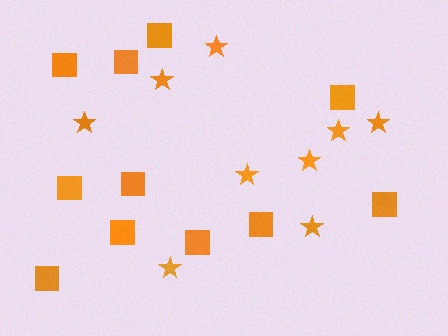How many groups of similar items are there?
There are 2 groups: one group of squares (11) and one group of stars (9).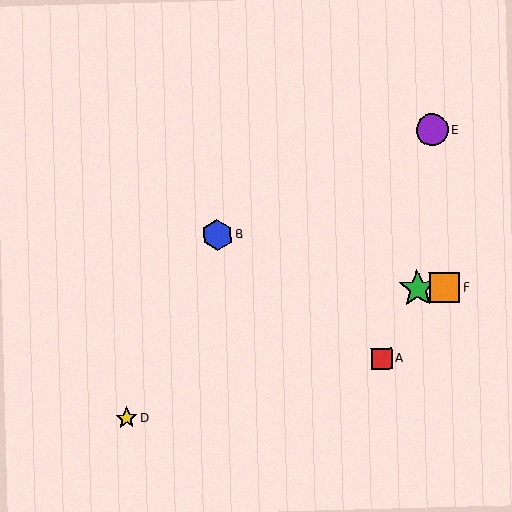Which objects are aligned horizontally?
Objects C, F are aligned horizontally.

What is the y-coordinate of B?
Object B is at y≈235.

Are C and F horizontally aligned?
Yes, both are at y≈288.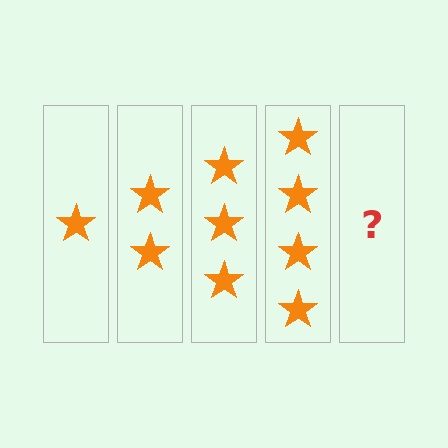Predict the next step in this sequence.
The next step is 5 stars.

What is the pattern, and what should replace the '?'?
The pattern is that each step adds one more star. The '?' should be 5 stars.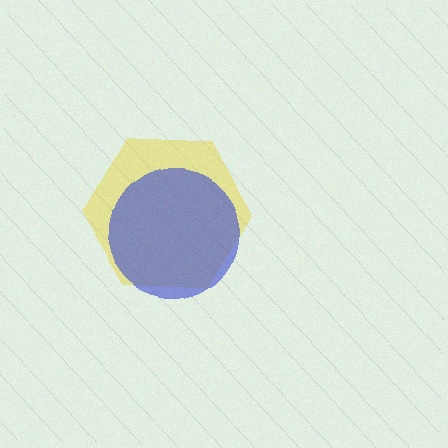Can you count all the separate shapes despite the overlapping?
Yes, there are 2 separate shapes.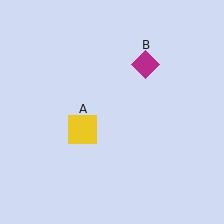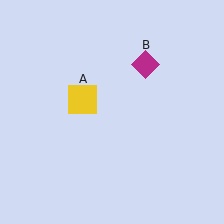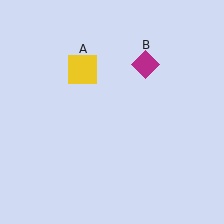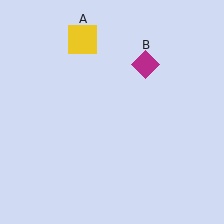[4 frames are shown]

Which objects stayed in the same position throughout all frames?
Magenta diamond (object B) remained stationary.